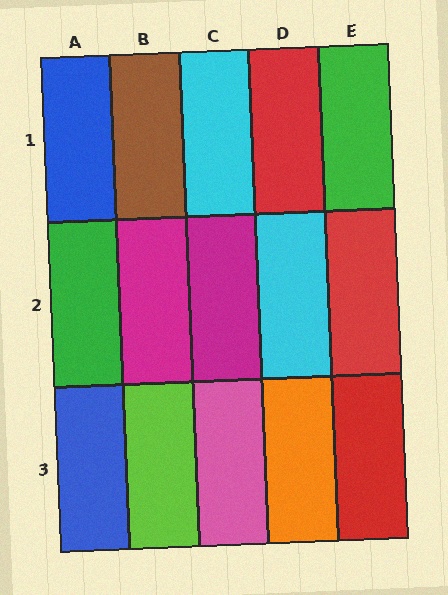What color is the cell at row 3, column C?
Pink.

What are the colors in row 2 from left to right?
Green, magenta, magenta, cyan, red.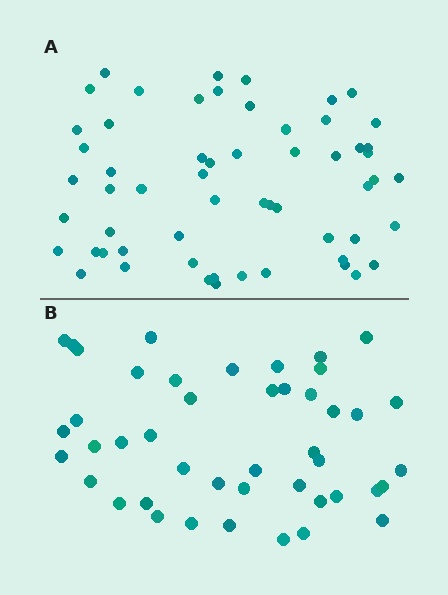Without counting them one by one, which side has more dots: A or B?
Region A (the top region) has more dots.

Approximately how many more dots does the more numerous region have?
Region A has approximately 15 more dots than region B.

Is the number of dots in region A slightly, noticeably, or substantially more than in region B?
Region A has noticeably more, but not dramatically so. The ratio is roughly 1.3 to 1.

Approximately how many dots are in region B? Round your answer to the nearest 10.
About 40 dots. (The exact count is 45, which rounds to 40.)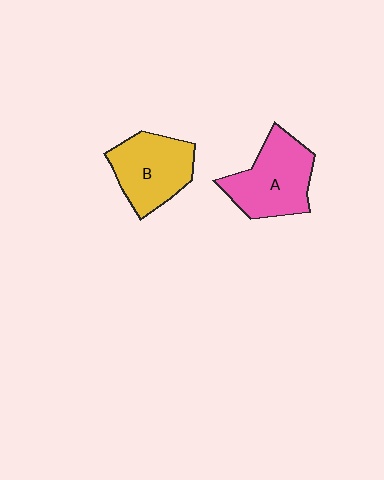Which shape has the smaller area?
Shape B (yellow).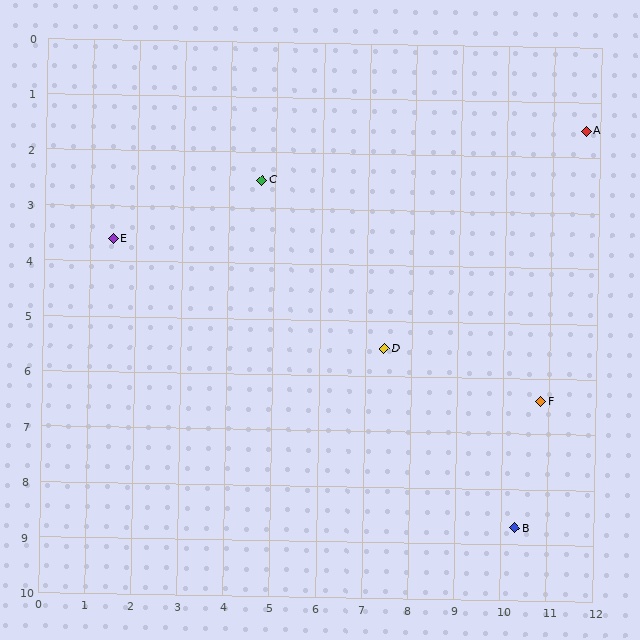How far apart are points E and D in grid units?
Points E and D are about 6.2 grid units apart.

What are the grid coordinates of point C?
Point C is at approximately (4.7, 2.5).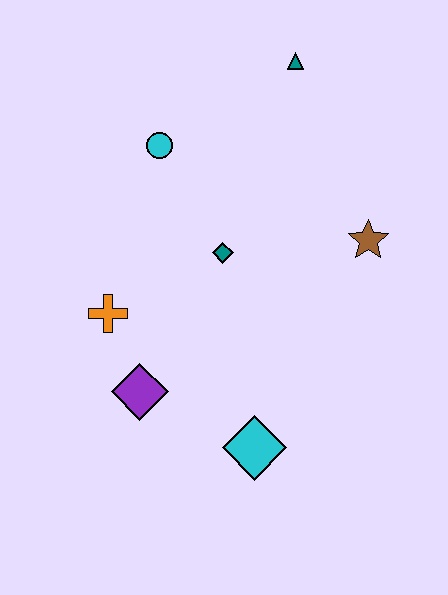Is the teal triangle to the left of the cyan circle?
No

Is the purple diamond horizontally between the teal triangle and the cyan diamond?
No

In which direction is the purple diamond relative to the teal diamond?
The purple diamond is below the teal diamond.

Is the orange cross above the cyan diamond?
Yes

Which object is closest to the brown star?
The teal diamond is closest to the brown star.